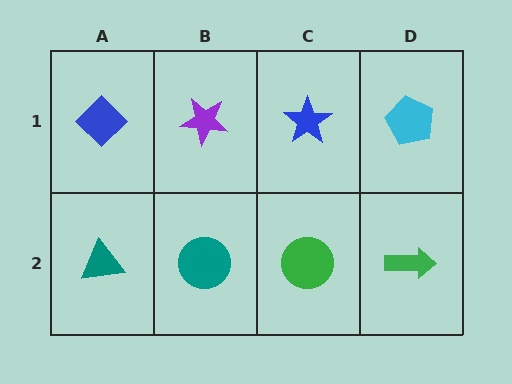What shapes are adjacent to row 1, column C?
A green circle (row 2, column C), a purple star (row 1, column B), a cyan pentagon (row 1, column D).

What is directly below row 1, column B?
A teal circle.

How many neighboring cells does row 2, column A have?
2.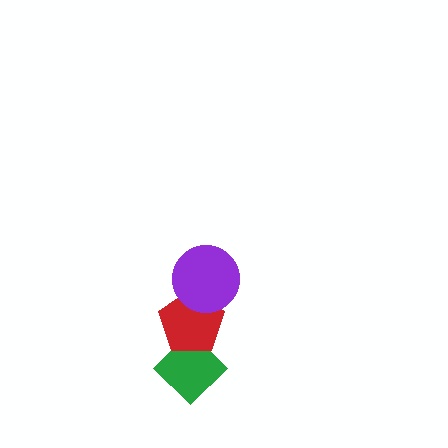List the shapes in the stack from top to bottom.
From top to bottom: the purple circle, the red pentagon, the green diamond.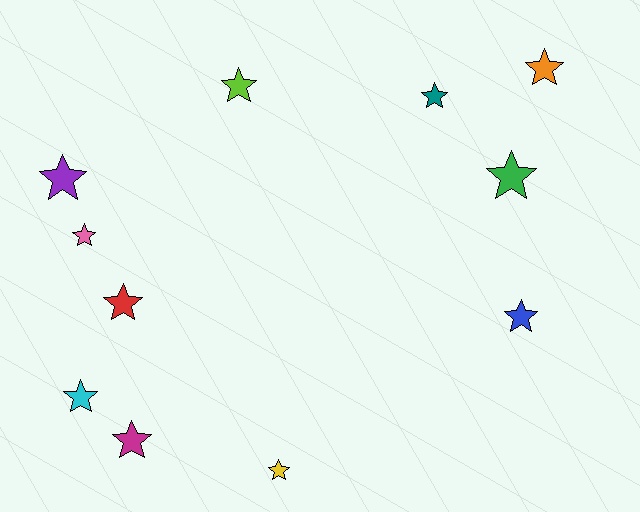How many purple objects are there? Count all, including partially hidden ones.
There is 1 purple object.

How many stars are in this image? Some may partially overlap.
There are 11 stars.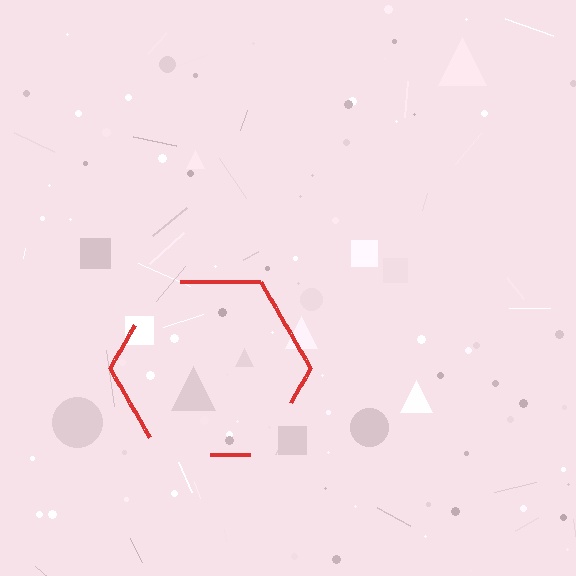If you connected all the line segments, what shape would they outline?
They would outline a hexagon.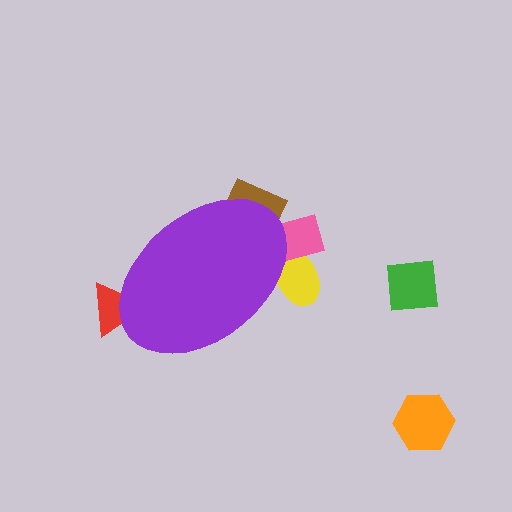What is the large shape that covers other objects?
A purple ellipse.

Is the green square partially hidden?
No, the green square is fully visible.